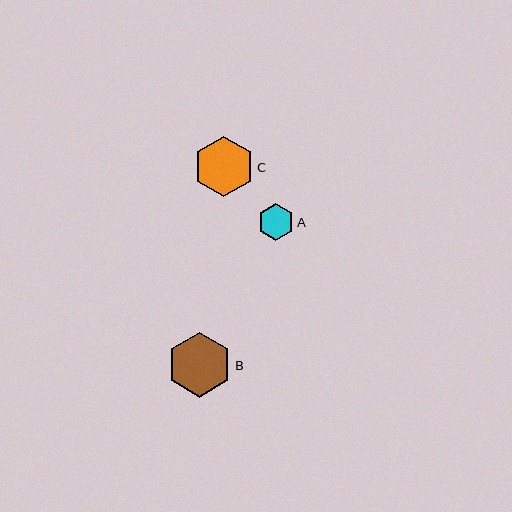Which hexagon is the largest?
Hexagon B is the largest with a size of approximately 65 pixels.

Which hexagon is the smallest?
Hexagon A is the smallest with a size of approximately 36 pixels.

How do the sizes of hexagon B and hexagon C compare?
Hexagon B and hexagon C are approximately the same size.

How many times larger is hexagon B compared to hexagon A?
Hexagon B is approximately 1.8 times the size of hexagon A.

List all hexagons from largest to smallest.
From largest to smallest: B, C, A.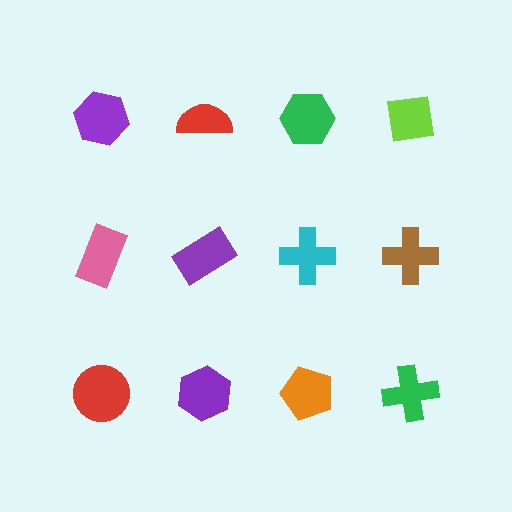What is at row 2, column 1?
A pink rectangle.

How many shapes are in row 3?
4 shapes.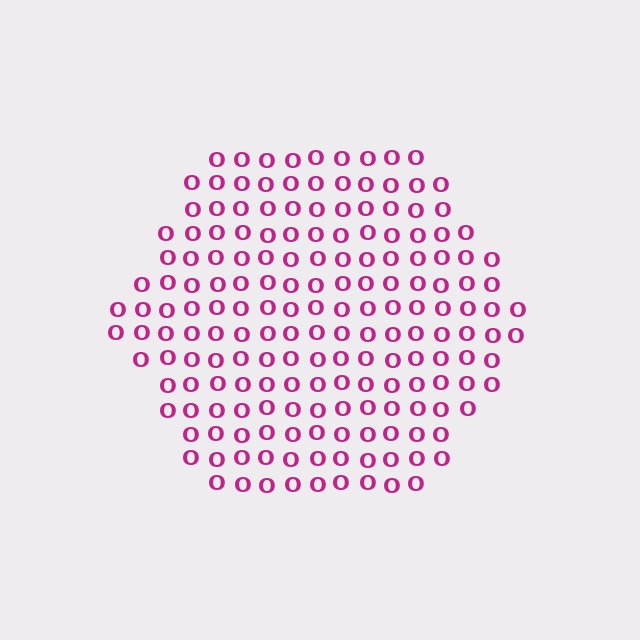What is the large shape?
The large shape is a hexagon.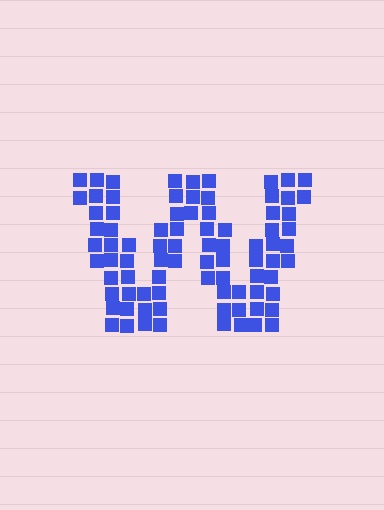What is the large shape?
The large shape is the letter W.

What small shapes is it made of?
It is made of small squares.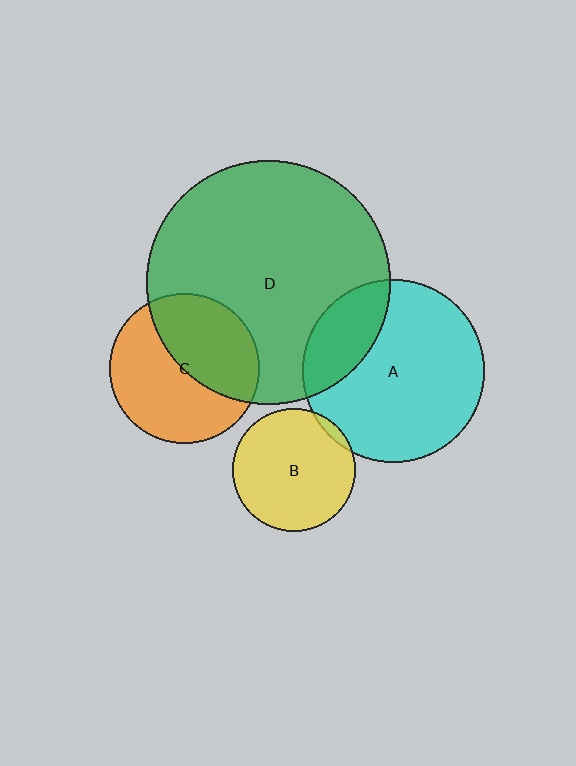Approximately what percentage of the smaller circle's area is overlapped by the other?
Approximately 5%.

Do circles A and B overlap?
Yes.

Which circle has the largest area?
Circle D (green).